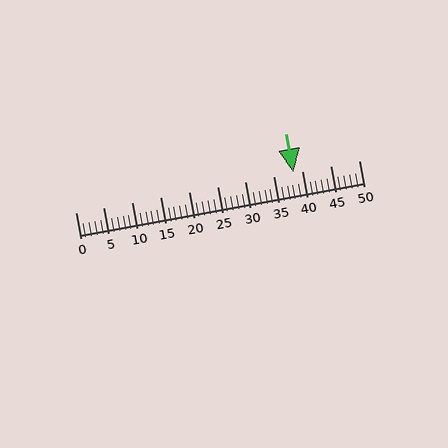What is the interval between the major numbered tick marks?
The major tick marks are spaced 5 units apart.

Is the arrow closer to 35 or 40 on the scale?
The arrow is closer to 40.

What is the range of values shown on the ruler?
The ruler shows values from 0 to 50.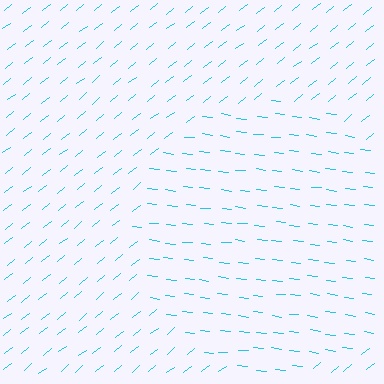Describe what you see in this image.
The image is filled with small cyan line segments. A circle region in the image has lines oriented differently from the surrounding lines, creating a visible texture boundary.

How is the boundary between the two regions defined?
The boundary is defined purely by a change in line orientation (approximately 45 degrees difference). All lines are the same color and thickness.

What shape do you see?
I see a circle.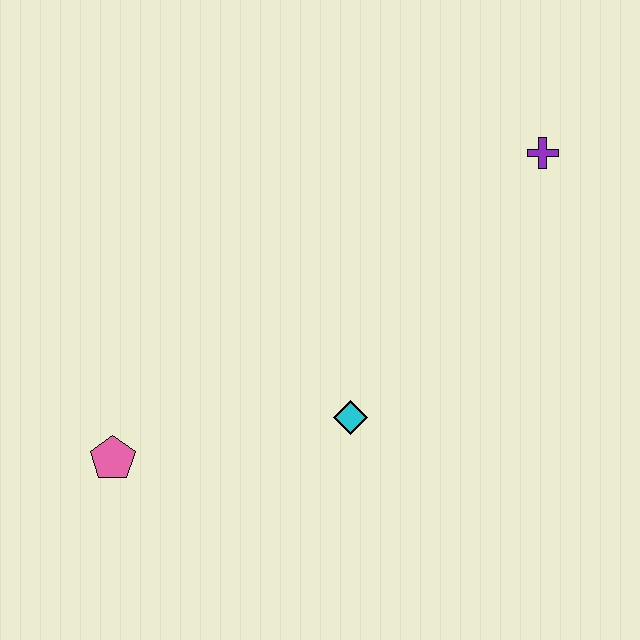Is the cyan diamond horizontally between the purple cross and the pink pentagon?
Yes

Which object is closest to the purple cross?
The cyan diamond is closest to the purple cross.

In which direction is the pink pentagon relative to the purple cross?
The pink pentagon is to the left of the purple cross.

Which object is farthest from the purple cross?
The pink pentagon is farthest from the purple cross.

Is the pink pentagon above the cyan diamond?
No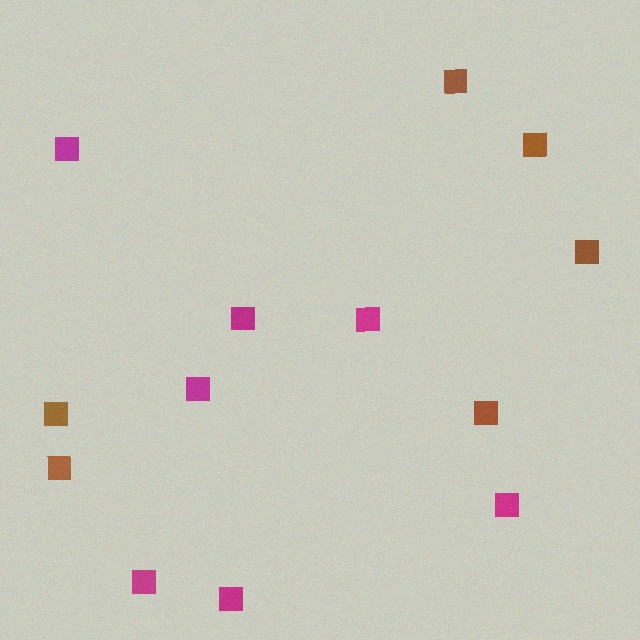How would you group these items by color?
There are 2 groups: one group of brown squares (6) and one group of magenta squares (7).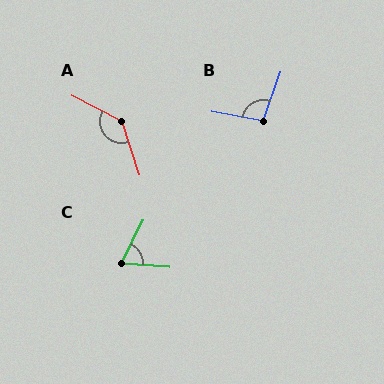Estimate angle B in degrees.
Approximately 100 degrees.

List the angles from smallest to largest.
C (68°), B (100°), A (136°).